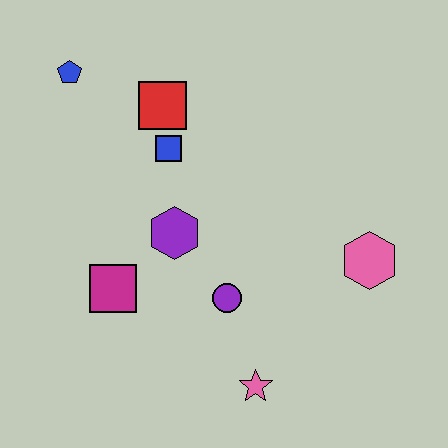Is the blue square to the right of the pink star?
No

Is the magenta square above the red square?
No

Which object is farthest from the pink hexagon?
The blue pentagon is farthest from the pink hexagon.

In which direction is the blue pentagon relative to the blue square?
The blue pentagon is to the left of the blue square.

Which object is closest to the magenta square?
The purple hexagon is closest to the magenta square.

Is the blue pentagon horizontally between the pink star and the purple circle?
No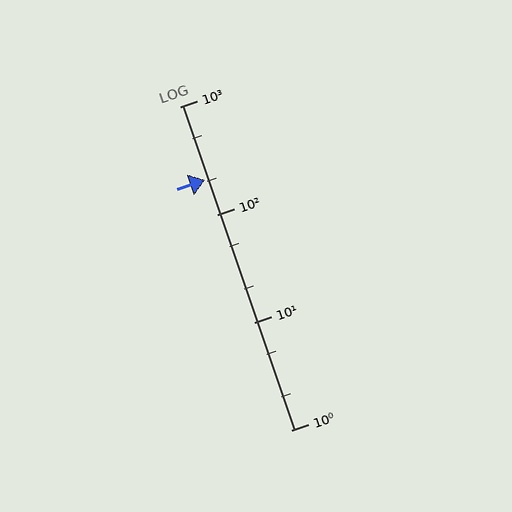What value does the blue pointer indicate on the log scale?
The pointer indicates approximately 210.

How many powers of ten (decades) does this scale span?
The scale spans 3 decades, from 1 to 1000.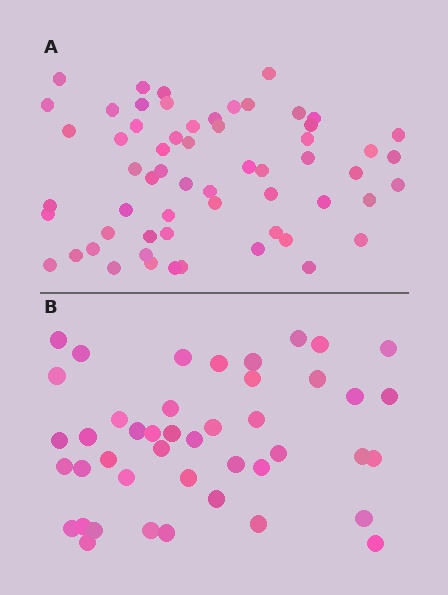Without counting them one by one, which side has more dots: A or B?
Region A (the top region) has more dots.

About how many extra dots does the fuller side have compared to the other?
Region A has approximately 15 more dots than region B.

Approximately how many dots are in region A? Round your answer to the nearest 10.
About 60 dots.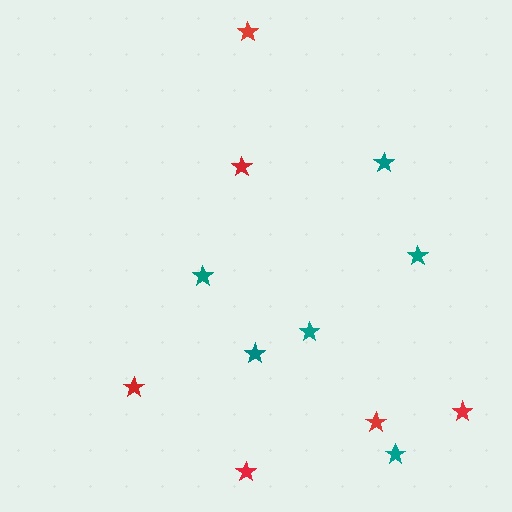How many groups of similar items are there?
There are 2 groups: one group of teal stars (6) and one group of red stars (6).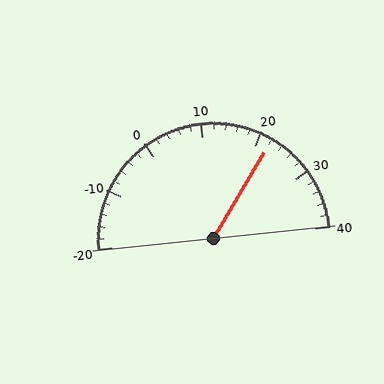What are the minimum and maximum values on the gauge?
The gauge ranges from -20 to 40.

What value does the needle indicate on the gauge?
The needle indicates approximately 22.